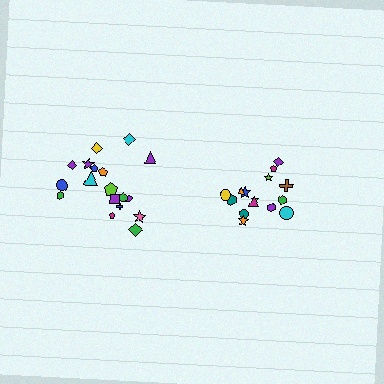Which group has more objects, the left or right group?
The left group.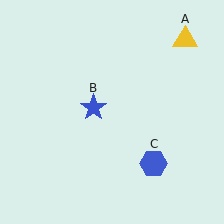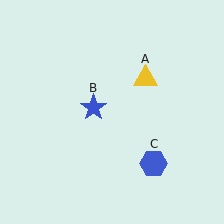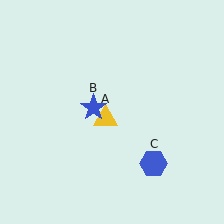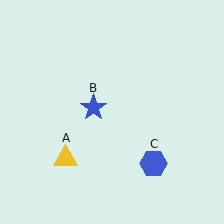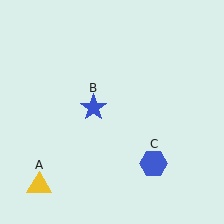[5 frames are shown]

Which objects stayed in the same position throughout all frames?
Blue star (object B) and blue hexagon (object C) remained stationary.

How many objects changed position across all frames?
1 object changed position: yellow triangle (object A).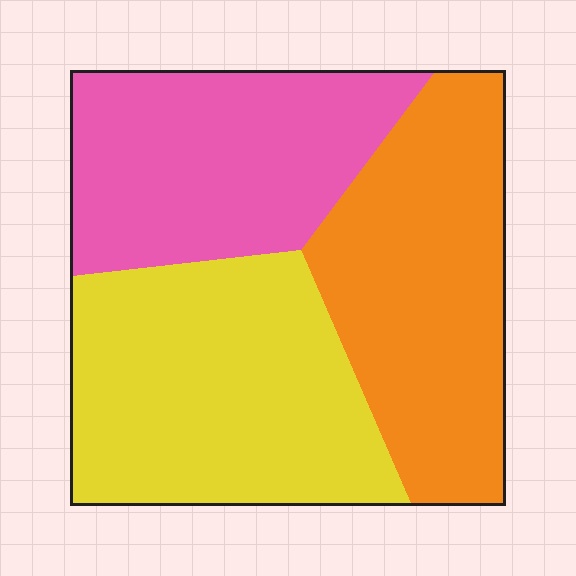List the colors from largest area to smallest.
From largest to smallest: yellow, orange, pink.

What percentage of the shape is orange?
Orange takes up about one third (1/3) of the shape.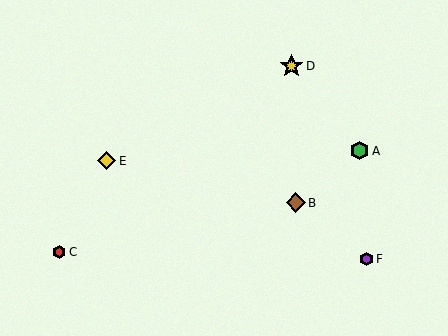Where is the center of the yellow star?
The center of the yellow star is at (292, 66).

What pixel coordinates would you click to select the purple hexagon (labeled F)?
Click at (367, 259) to select the purple hexagon F.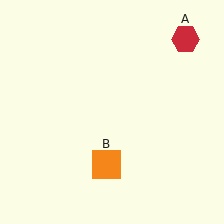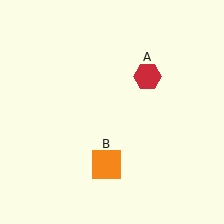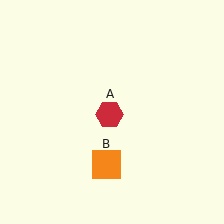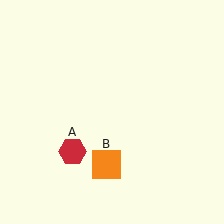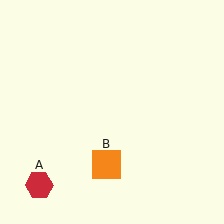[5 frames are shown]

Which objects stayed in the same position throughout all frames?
Orange square (object B) remained stationary.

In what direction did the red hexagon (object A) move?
The red hexagon (object A) moved down and to the left.